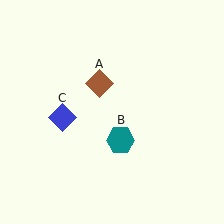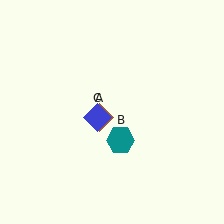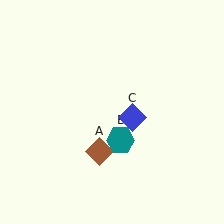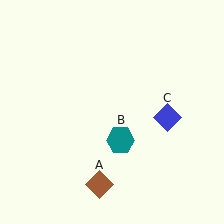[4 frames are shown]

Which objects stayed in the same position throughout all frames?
Teal hexagon (object B) remained stationary.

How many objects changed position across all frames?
2 objects changed position: brown diamond (object A), blue diamond (object C).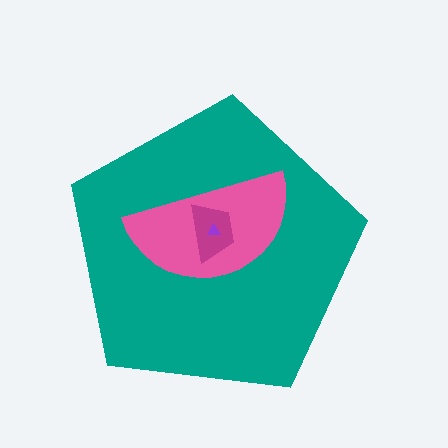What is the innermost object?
The purple triangle.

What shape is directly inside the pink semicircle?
The magenta trapezoid.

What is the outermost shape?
The teal pentagon.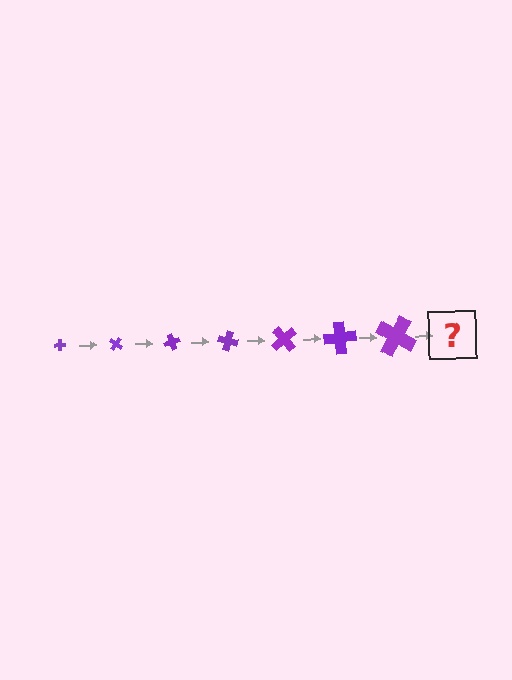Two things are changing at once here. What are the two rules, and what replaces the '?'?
The two rules are that the cross grows larger each step and it rotates 35 degrees each step. The '?' should be a cross, larger than the previous one and rotated 245 degrees from the start.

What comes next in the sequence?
The next element should be a cross, larger than the previous one and rotated 245 degrees from the start.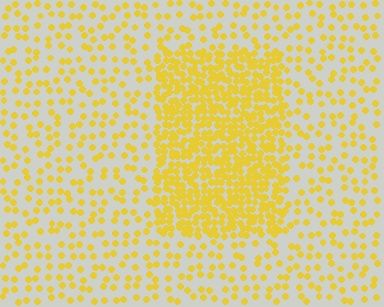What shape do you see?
I see a rectangle.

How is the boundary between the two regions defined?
The boundary is defined by a change in element density (approximately 2.8x ratio). All elements are the same color, size, and shape.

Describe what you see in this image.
The image contains small yellow elements arranged at two different densities. A rectangle-shaped region is visible where the elements are more densely packed than the surrounding area.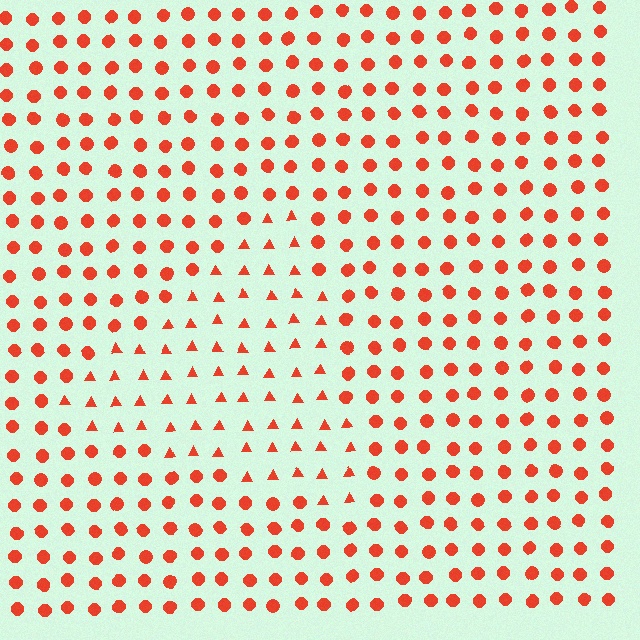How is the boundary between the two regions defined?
The boundary is defined by a change in element shape: triangles inside vs. circles outside. All elements share the same color and spacing.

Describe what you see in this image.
The image is filled with small red elements arranged in a uniform grid. A triangle-shaped region contains triangles, while the surrounding area contains circles. The boundary is defined purely by the change in element shape.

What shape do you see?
I see a triangle.